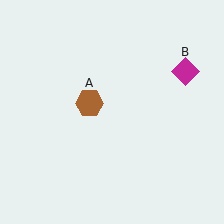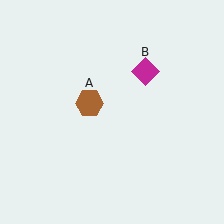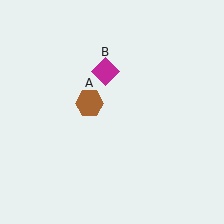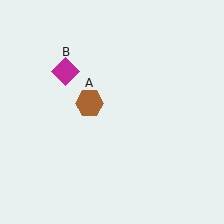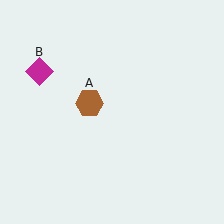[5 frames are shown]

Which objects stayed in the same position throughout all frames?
Brown hexagon (object A) remained stationary.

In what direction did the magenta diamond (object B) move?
The magenta diamond (object B) moved left.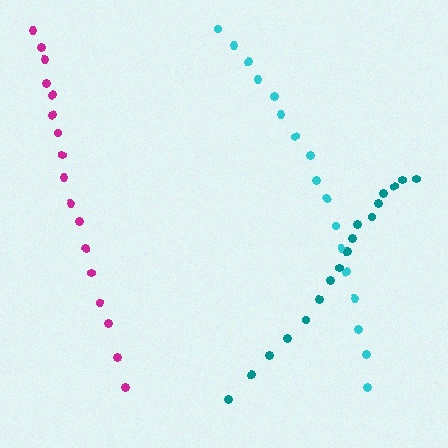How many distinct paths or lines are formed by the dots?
There are 3 distinct paths.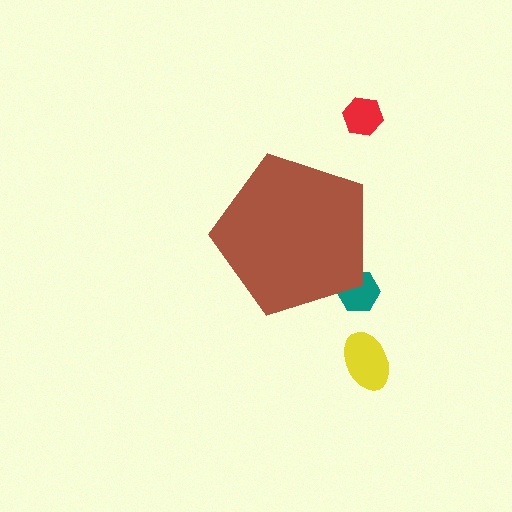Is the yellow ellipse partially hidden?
No, the yellow ellipse is fully visible.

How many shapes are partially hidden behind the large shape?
1 shape is partially hidden.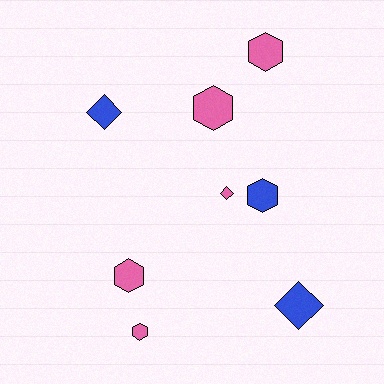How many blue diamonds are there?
There are 2 blue diamonds.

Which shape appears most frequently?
Hexagon, with 5 objects.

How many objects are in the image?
There are 8 objects.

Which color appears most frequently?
Pink, with 5 objects.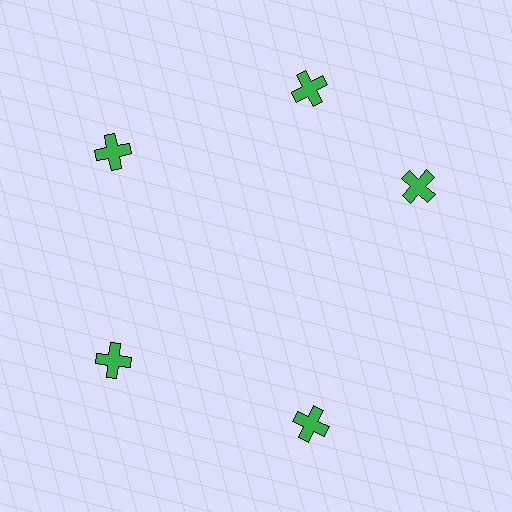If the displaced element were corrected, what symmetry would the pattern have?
It would have 5-fold rotational symmetry — the pattern would map onto itself every 72 degrees.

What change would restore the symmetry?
The symmetry would be restored by rotating it back into even spacing with its neighbors so that all 5 crosses sit at equal angles and equal distance from the center.